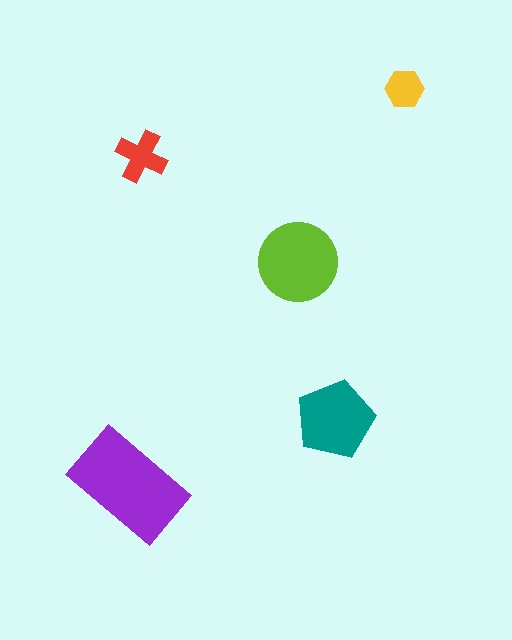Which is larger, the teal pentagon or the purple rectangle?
The purple rectangle.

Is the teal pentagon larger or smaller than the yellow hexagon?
Larger.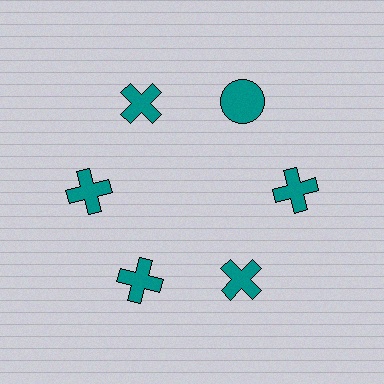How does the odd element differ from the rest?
It has a different shape: circle instead of cross.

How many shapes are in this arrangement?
There are 6 shapes arranged in a ring pattern.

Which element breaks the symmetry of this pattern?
The teal circle at roughly the 1 o'clock position breaks the symmetry. All other shapes are teal crosses.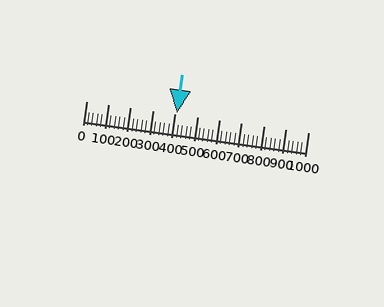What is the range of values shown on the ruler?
The ruler shows values from 0 to 1000.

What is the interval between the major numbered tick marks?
The major tick marks are spaced 100 units apart.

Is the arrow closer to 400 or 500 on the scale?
The arrow is closer to 400.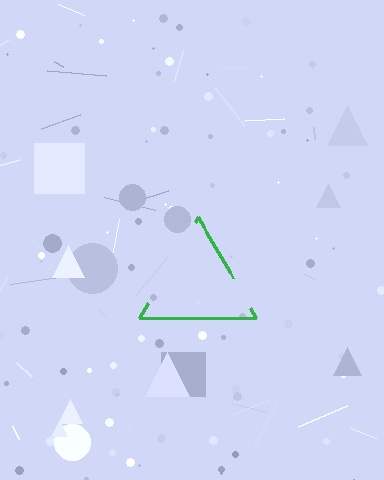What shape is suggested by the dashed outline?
The dashed outline suggests a triangle.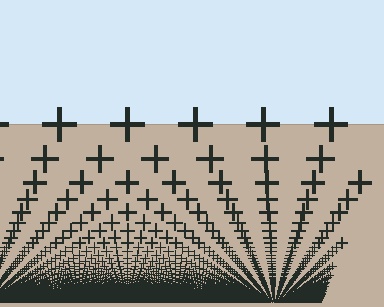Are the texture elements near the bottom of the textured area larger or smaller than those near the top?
Smaller. The gradient is inverted — elements near the bottom are smaller and denser.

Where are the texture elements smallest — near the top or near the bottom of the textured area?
Near the bottom.